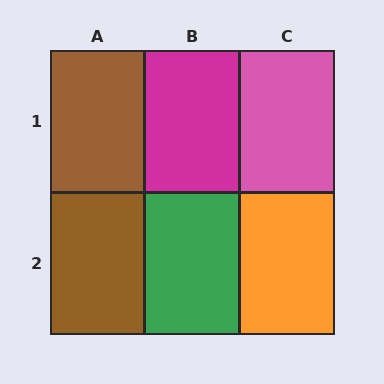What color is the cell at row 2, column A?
Brown.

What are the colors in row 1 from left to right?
Brown, magenta, pink.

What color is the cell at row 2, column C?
Orange.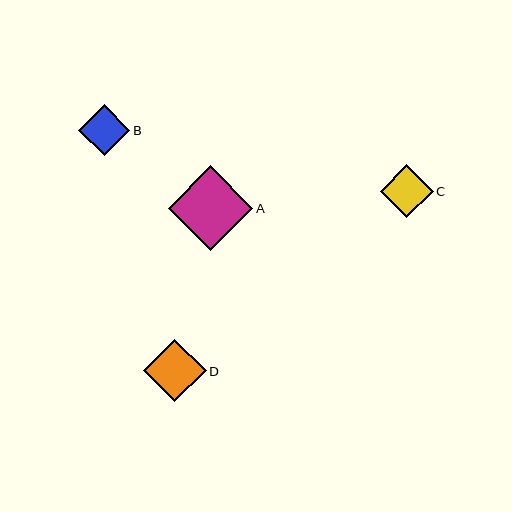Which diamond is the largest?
Diamond A is the largest with a size of approximately 84 pixels.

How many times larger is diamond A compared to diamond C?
Diamond A is approximately 1.6 times the size of diamond C.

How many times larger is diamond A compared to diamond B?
Diamond A is approximately 1.7 times the size of diamond B.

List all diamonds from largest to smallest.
From largest to smallest: A, D, C, B.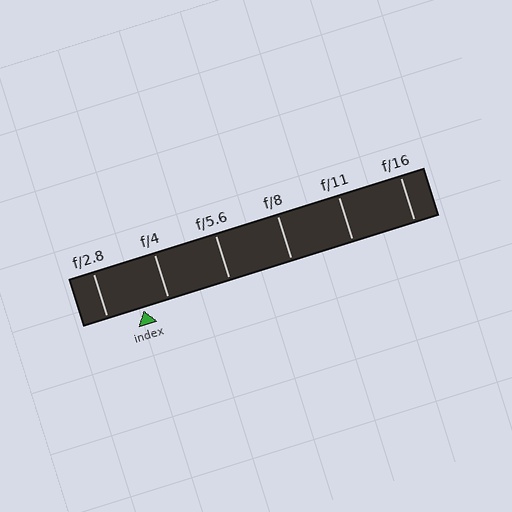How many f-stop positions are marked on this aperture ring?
There are 6 f-stop positions marked.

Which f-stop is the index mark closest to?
The index mark is closest to f/4.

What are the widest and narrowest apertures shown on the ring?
The widest aperture shown is f/2.8 and the narrowest is f/16.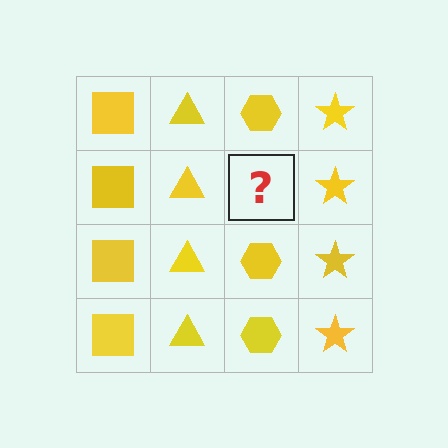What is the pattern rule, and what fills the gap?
The rule is that each column has a consistent shape. The gap should be filled with a yellow hexagon.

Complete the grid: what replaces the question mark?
The question mark should be replaced with a yellow hexagon.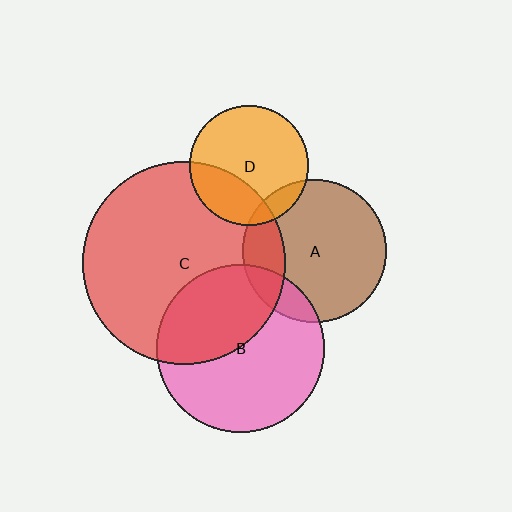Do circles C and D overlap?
Yes.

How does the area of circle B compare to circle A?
Approximately 1.4 times.